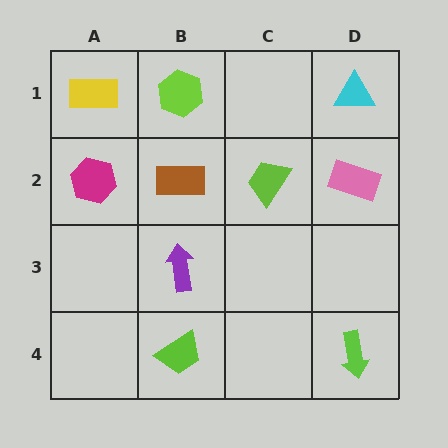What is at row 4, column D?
A lime arrow.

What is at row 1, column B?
A lime hexagon.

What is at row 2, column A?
A magenta hexagon.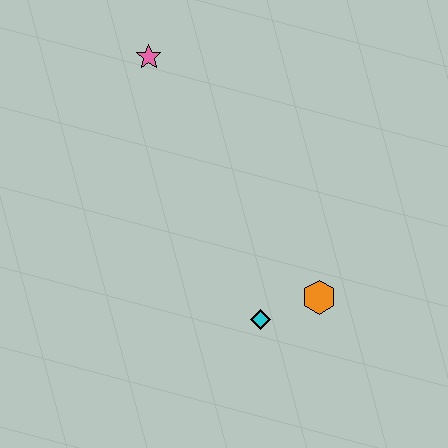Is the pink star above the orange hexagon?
Yes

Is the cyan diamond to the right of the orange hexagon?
No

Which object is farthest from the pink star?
The orange hexagon is farthest from the pink star.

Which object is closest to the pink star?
The cyan diamond is closest to the pink star.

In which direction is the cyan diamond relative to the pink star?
The cyan diamond is below the pink star.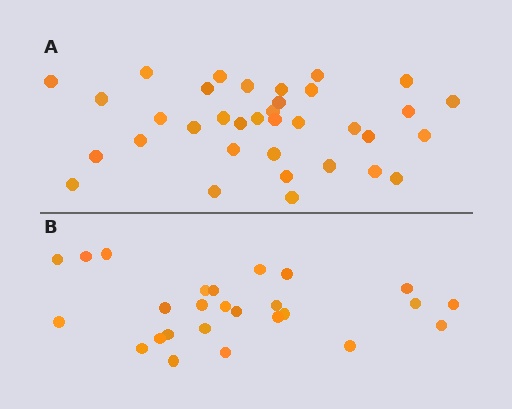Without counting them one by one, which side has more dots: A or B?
Region A (the top region) has more dots.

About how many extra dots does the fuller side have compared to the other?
Region A has roughly 8 or so more dots than region B.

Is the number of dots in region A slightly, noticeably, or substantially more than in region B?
Region A has noticeably more, but not dramatically so. The ratio is roughly 1.3 to 1.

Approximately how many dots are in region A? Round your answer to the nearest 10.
About 40 dots. (The exact count is 35, which rounds to 40.)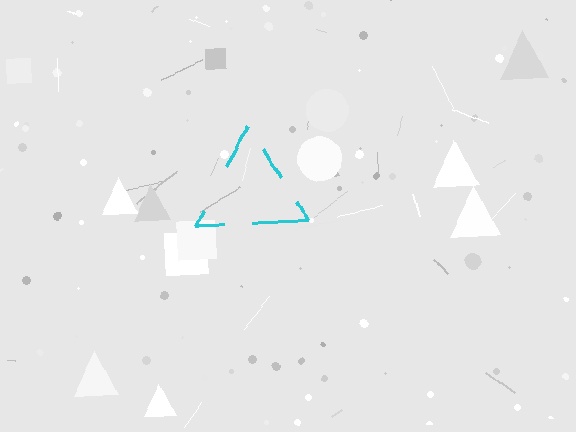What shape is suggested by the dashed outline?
The dashed outline suggests a triangle.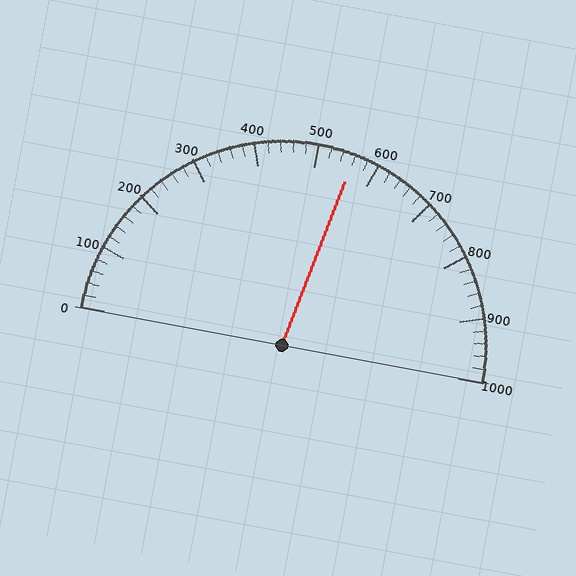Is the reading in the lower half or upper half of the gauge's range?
The reading is in the upper half of the range (0 to 1000).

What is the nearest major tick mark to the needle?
The nearest major tick mark is 600.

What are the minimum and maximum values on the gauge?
The gauge ranges from 0 to 1000.